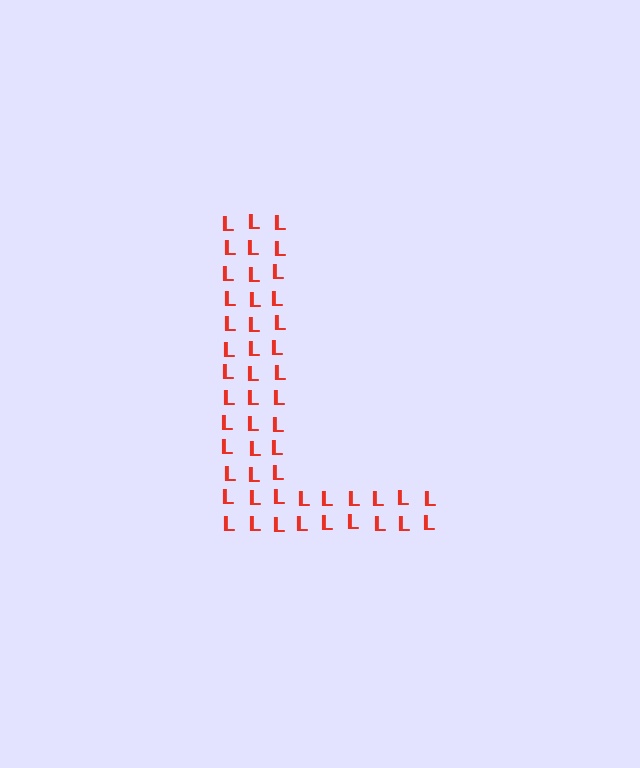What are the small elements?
The small elements are letter L's.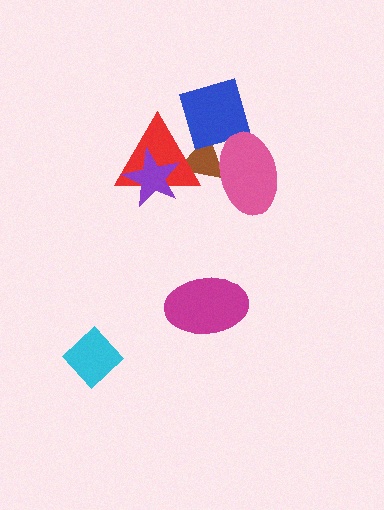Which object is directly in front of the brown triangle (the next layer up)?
The red triangle is directly in front of the brown triangle.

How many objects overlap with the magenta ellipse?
0 objects overlap with the magenta ellipse.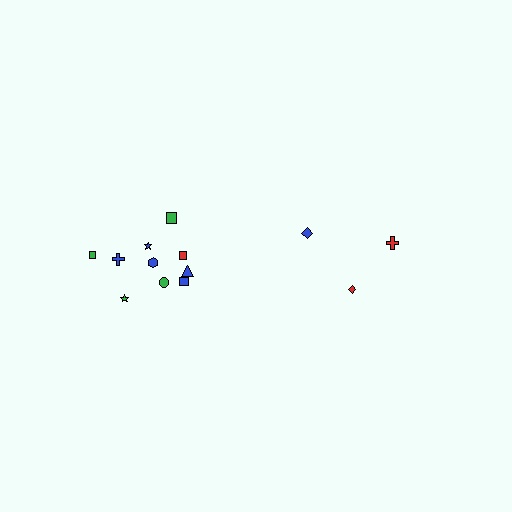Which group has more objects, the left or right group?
The left group.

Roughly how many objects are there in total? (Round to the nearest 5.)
Roughly 15 objects in total.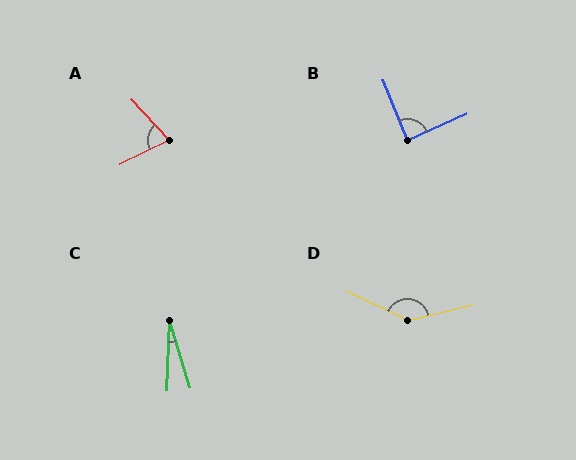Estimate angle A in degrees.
Approximately 73 degrees.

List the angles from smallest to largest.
C (19°), A (73°), B (88°), D (141°).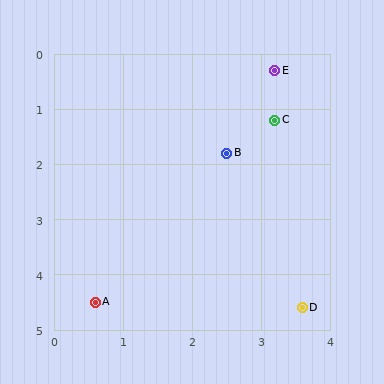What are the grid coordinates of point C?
Point C is at approximately (3.2, 1.2).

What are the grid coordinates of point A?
Point A is at approximately (0.6, 4.5).